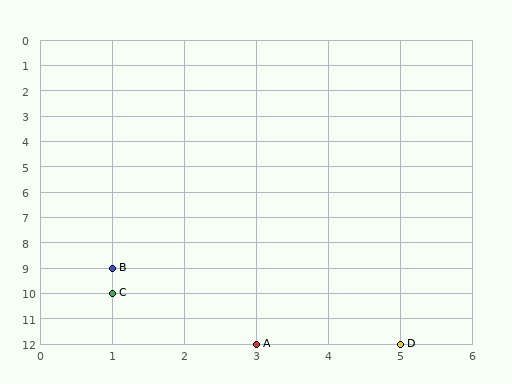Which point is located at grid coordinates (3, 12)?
Point A is at (3, 12).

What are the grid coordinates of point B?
Point B is at grid coordinates (1, 9).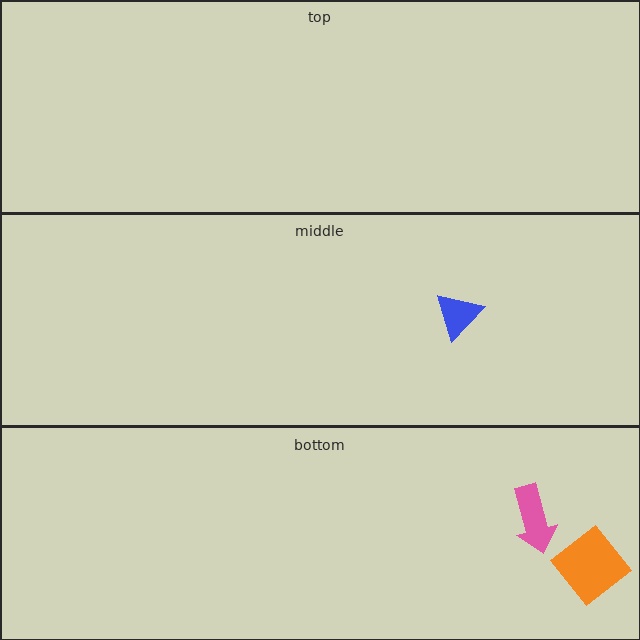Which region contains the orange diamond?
The bottom region.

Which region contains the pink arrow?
The bottom region.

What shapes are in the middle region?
The blue triangle.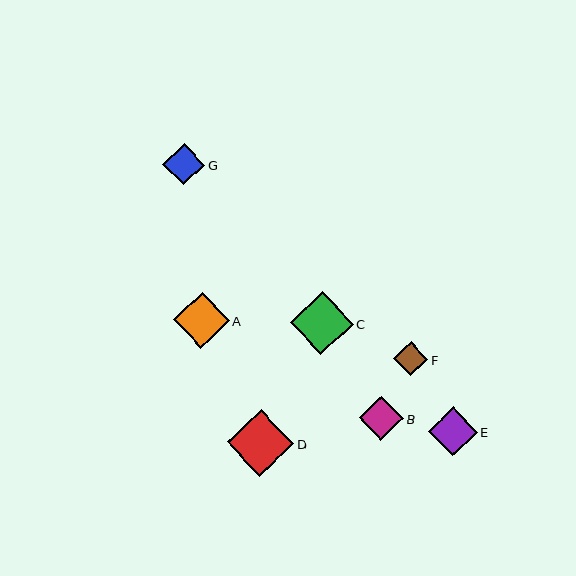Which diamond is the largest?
Diamond D is the largest with a size of approximately 67 pixels.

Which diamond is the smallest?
Diamond F is the smallest with a size of approximately 34 pixels.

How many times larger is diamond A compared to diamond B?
Diamond A is approximately 1.3 times the size of diamond B.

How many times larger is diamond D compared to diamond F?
Diamond D is approximately 2.0 times the size of diamond F.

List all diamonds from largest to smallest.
From largest to smallest: D, C, A, E, B, G, F.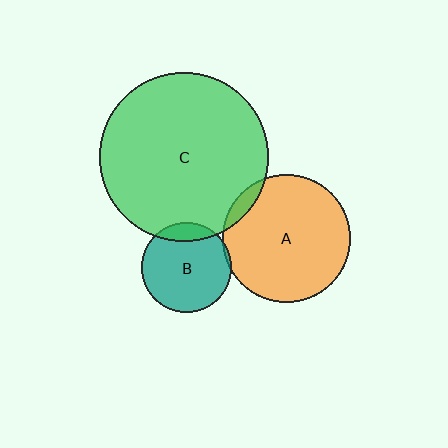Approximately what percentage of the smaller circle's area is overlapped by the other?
Approximately 15%.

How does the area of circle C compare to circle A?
Approximately 1.8 times.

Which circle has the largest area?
Circle C (green).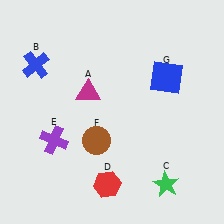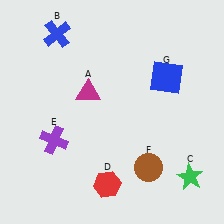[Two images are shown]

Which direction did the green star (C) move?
The green star (C) moved right.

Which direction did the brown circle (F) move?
The brown circle (F) moved right.